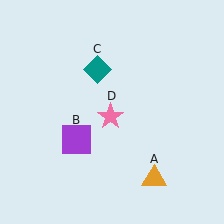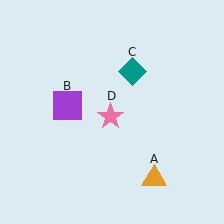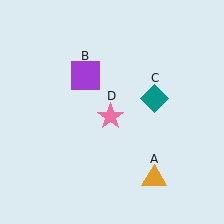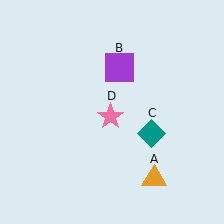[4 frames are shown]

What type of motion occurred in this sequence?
The purple square (object B), teal diamond (object C) rotated clockwise around the center of the scene.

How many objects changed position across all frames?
2 objects changed position: purple square (object B), teal diamond (object C).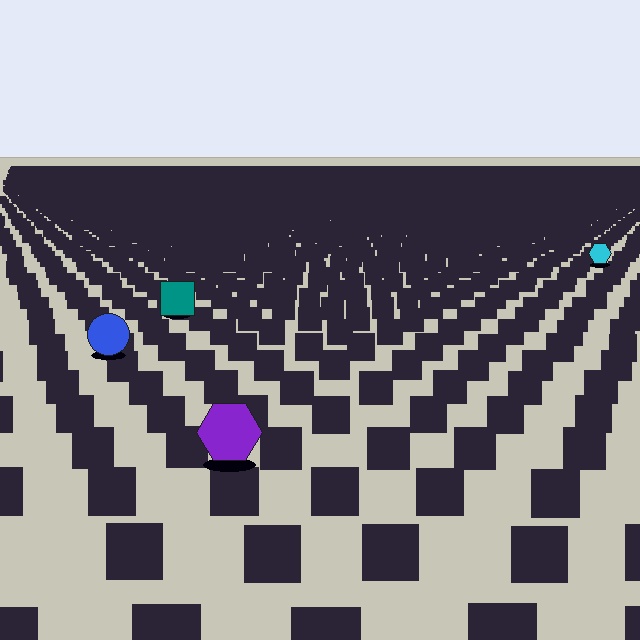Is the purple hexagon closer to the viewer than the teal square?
Yes. The purple hexagon is closer — you can tell from the texture gradient: the ground texture is coarser near it.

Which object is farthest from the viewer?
The cyan hexagon is farthest from the viewer. It appears smaller and the ground texture around it is denser.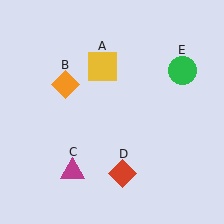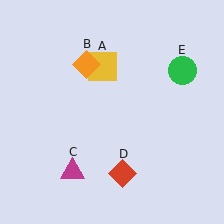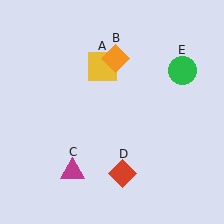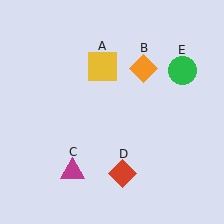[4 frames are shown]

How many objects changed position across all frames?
1 object changed position: orange diamond (object B).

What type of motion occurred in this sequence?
The orange diamond (object B) rotated clockwise around the center of the scene.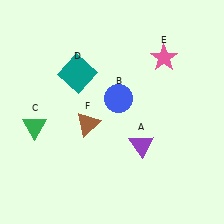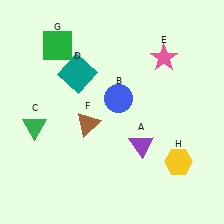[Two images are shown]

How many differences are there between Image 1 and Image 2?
There are 2 differences between the two images.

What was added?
A green square (G), a yellow hexagon (H) were added in Image 2.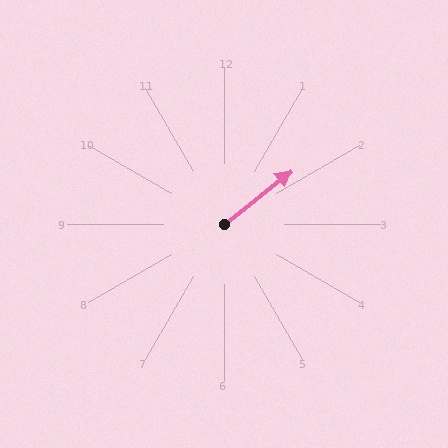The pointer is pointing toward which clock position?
Roughly 2 o'clock.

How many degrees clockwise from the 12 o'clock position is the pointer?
Approximately 52 degrees.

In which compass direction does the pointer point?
Northeast.